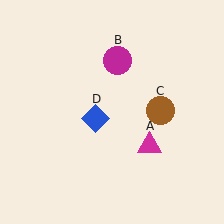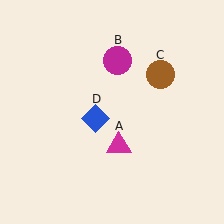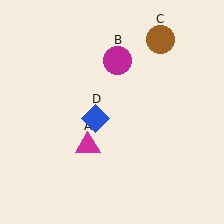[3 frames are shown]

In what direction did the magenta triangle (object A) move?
The magenta triangle (object A) moved left.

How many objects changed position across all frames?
2 objects changed position: magenta triangle (object A), brown circle (object C).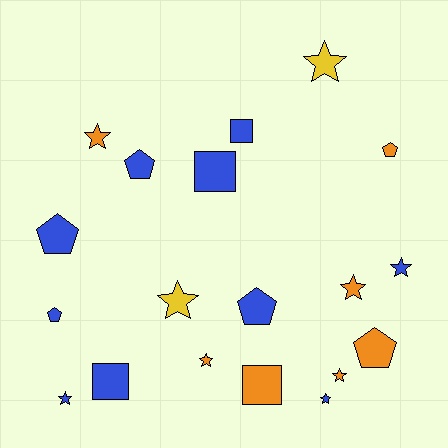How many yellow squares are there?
There are no yellow squares.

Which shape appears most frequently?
Star, with 9 objects.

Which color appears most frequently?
Blue, with 10 objects.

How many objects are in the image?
There are 19 objects.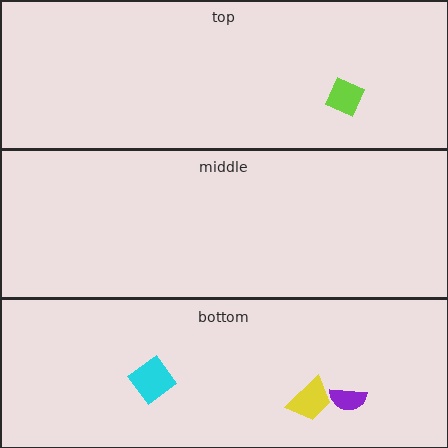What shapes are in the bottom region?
The cyan diamond, the purple semicircle, the yellow trapezoid.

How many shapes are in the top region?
1.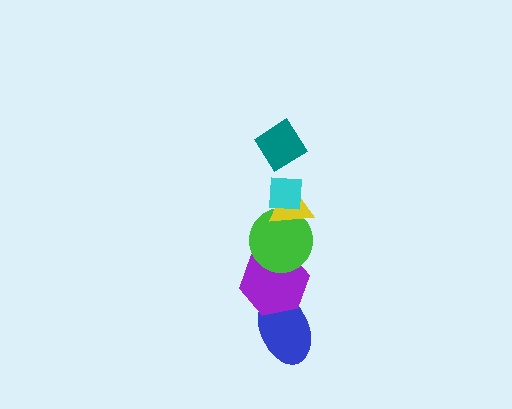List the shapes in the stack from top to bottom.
From top to bottom: the teal diamond, the cyan square, the yellow triangle, the green circle, the purple hexagon, the blue ellipse.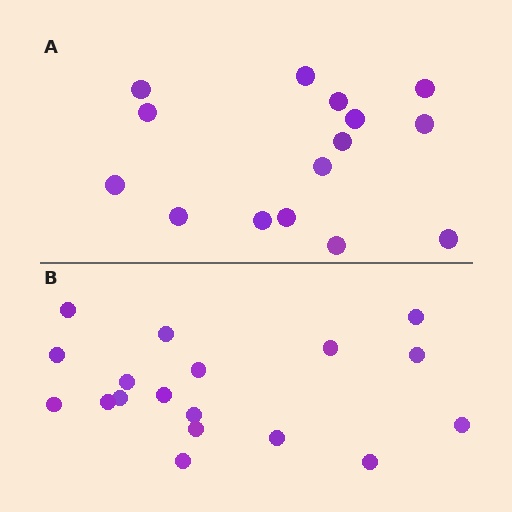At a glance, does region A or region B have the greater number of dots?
Region B (the bottom region) has more dots.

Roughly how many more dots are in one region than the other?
Region B has just a few more — roughly 2 or 3 more dots than region A.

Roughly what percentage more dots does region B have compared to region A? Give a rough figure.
About 20% more.